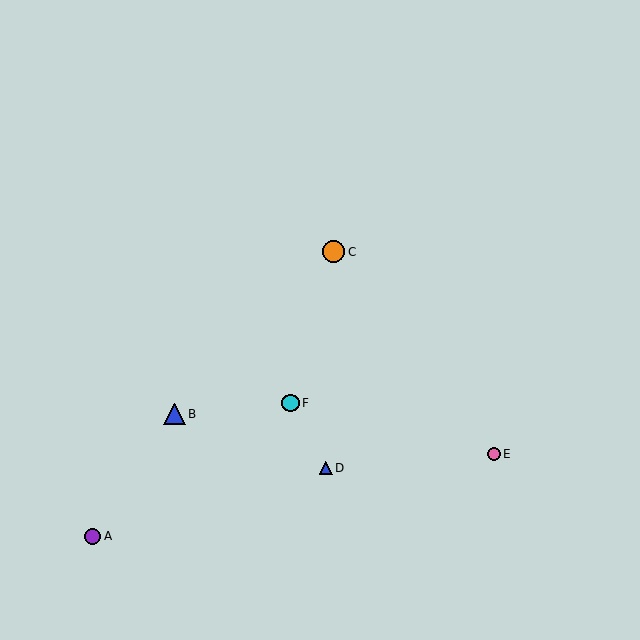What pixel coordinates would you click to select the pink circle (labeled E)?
Click at (494, 454) to select the pink circle E.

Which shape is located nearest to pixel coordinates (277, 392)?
The cyan circle (labeled F) at (291, 403) is nearest to that location.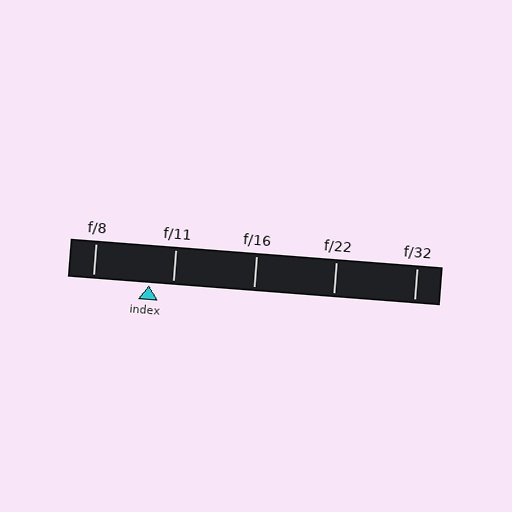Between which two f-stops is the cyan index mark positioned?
The index mark is between f/8 and f/11.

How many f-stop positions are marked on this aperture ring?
There are 5 f-stop positions marked.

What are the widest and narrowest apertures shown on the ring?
The widest aperture shown is f/8 and the narrowest is f/32.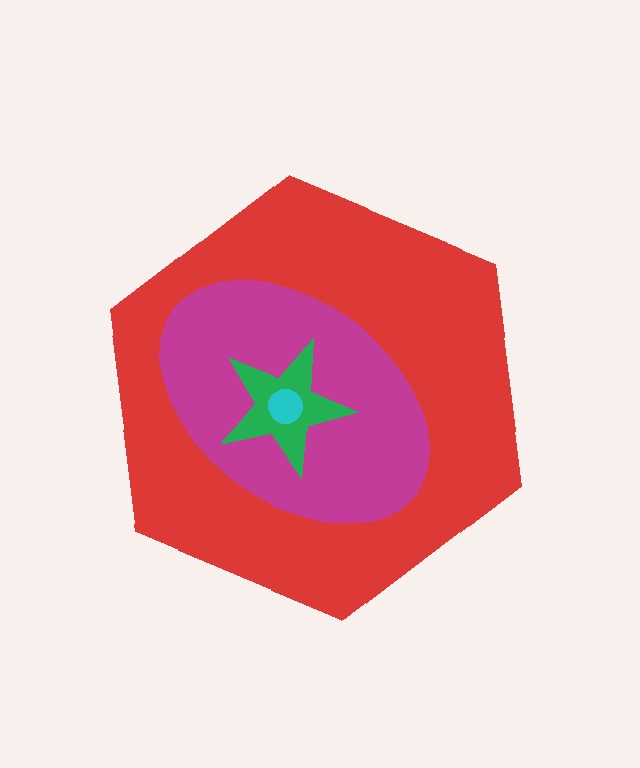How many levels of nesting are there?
4.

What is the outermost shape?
The red hexagon.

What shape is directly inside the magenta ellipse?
The green star.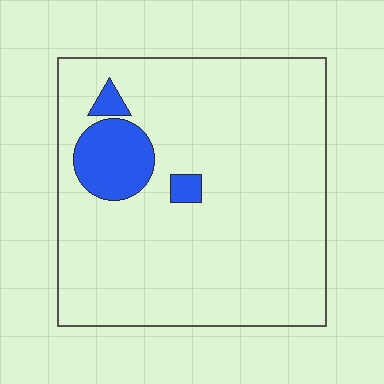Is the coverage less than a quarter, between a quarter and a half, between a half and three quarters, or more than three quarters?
Less than a quarter.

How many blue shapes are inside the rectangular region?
3.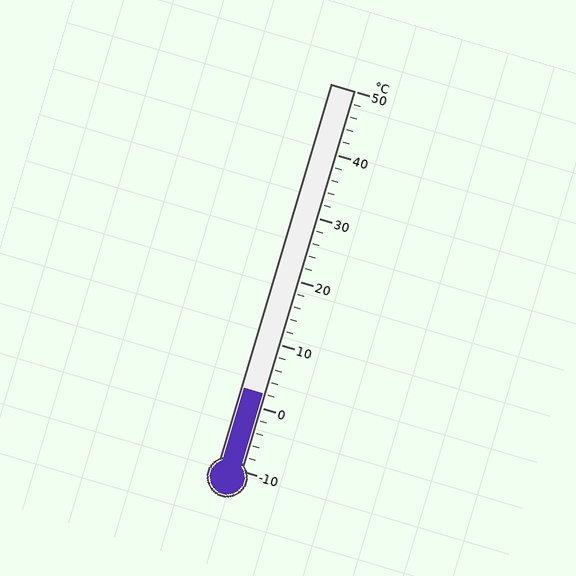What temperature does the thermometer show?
The thermometer shows approximately 2°C.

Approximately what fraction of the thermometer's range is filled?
The thermometer is filled to approximately 20% of its range.